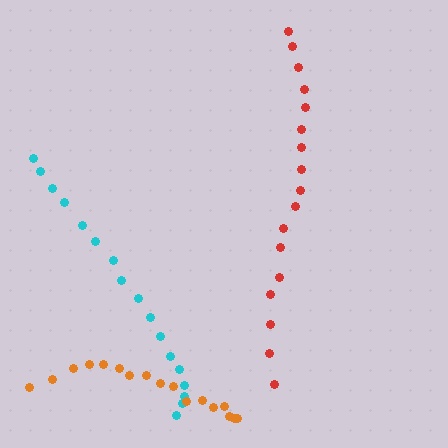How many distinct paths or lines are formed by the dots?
There are 3 distinct paths.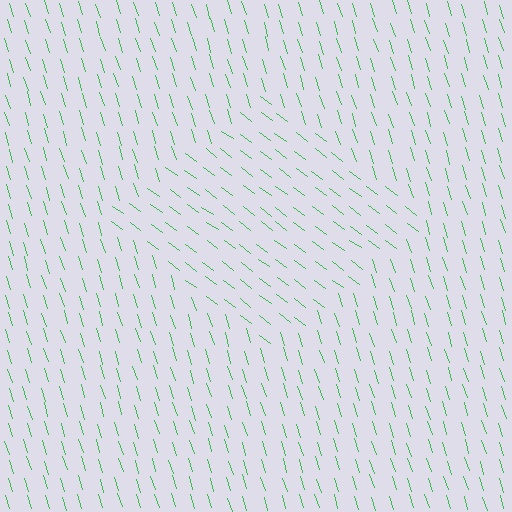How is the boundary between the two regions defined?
The boundary is defined purely by a change in line orientation (approximately 36 degrees difference). All lines are the same color and thickness.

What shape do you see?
I see a diamond.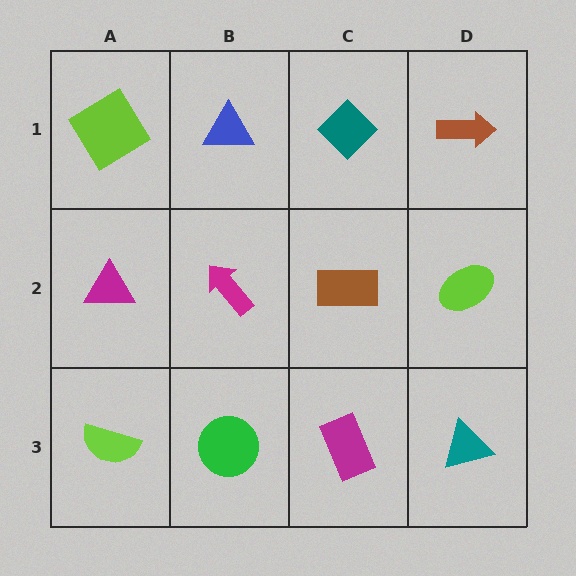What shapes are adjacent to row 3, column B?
A magenta arrow (row 2, column B), a lime semicircle (row 3, column A), a magenta rectangle (row 3, column C).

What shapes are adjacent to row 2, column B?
A blue triangle (row 1, column B), a green circle (row 3, column B), a magenta triangle (row 2, column A), a brown rectangle (row 2, column C).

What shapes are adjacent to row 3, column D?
A lime ellipse (row 2, column D), a magenta rectangle (row 3, column C).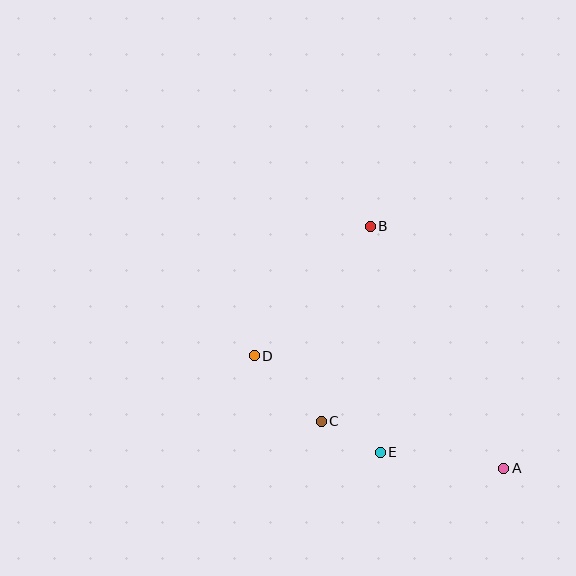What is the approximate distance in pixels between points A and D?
The distance between A and D is approximately 274 pixels.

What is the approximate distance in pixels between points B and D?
The distance between B and D is approximately 174 pixels.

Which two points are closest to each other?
Points C and E are closest to each other.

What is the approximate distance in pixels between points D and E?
The distance between D and E is approximately 159 pixels.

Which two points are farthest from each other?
Points A and B are farthest from each other.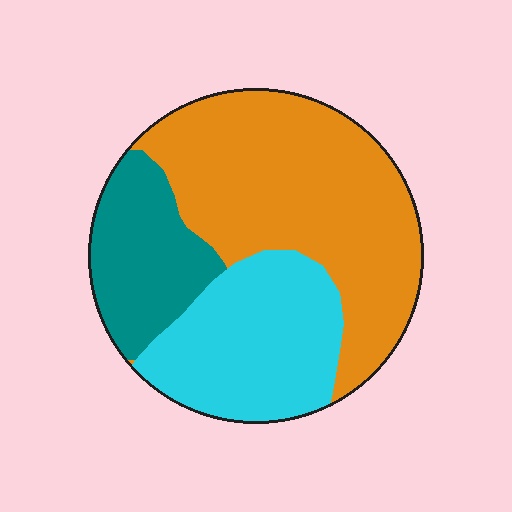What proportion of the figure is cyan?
Cyan covers roughly 30% of the figure.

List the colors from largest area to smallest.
From largest to smallest: orange, cyan, teal.